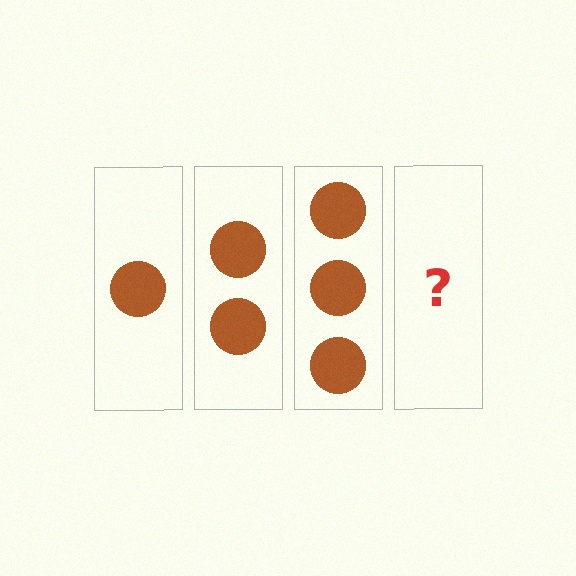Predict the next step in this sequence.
The next step is 4 circles.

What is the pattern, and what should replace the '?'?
The pattern is that each step adds one more circle. The '?' should be 4 circles.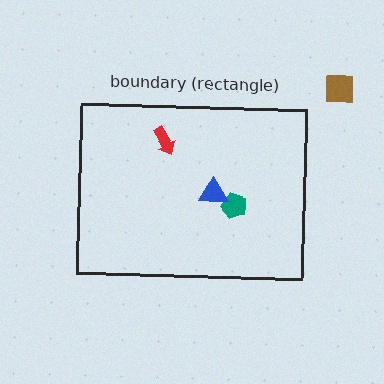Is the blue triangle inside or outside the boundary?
Inside.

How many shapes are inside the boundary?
3 inside, 1 outside.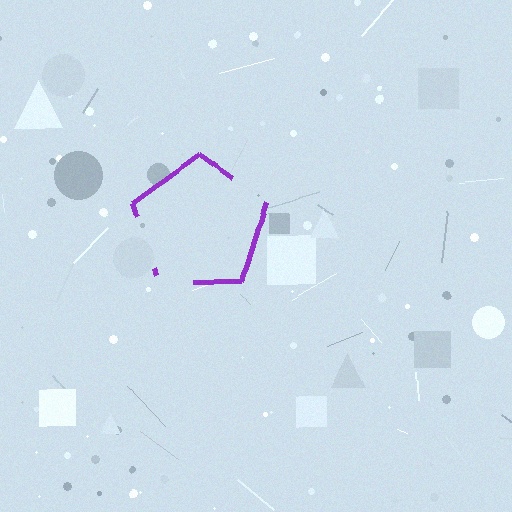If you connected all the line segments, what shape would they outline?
They would outline a pentagon.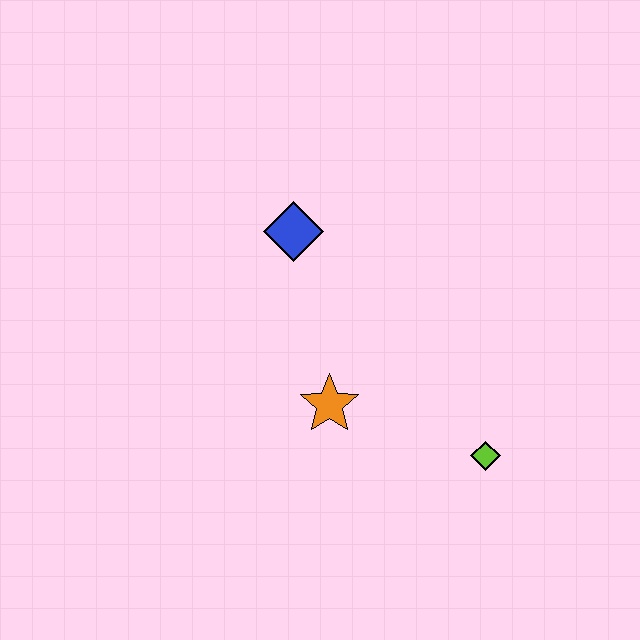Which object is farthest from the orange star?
The blue diamond is farthest from the orange star.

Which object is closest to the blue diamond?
The orange star is closest to the blue diamond.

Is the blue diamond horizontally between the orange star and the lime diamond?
No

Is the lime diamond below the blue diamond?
Yes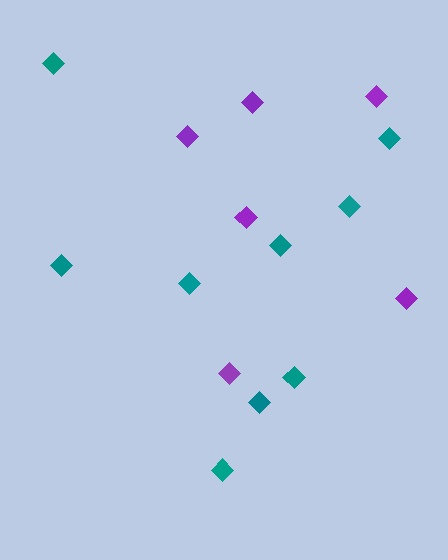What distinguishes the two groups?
There are 2 groups: one group of purple diamonds (6) and one group of teal diamonds (9).